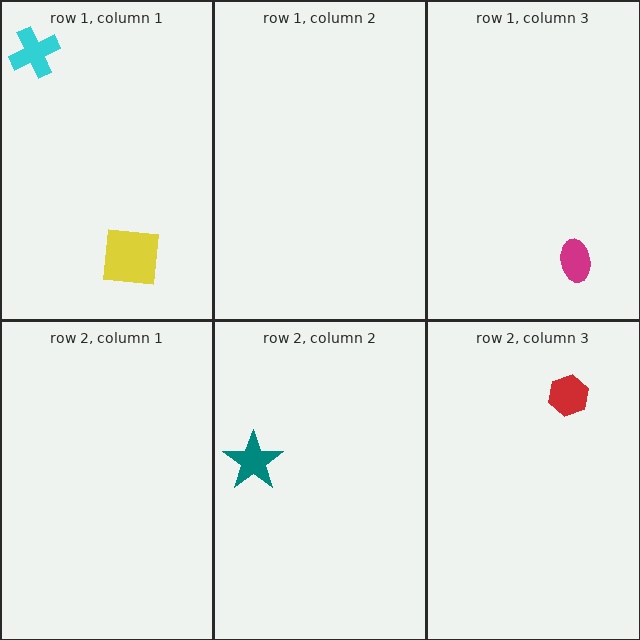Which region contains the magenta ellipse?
The row 1, column 3 region.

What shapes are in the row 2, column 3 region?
The red hexagon.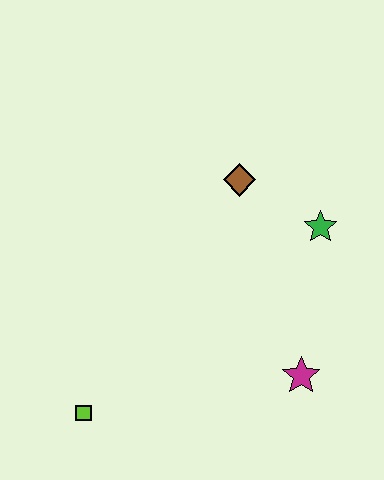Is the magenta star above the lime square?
Yes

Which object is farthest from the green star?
The lime square is farthest from the green star.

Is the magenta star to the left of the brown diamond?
No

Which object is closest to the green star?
The brown diamond is closest to the green star.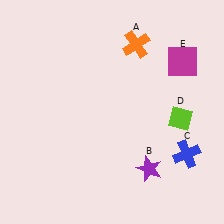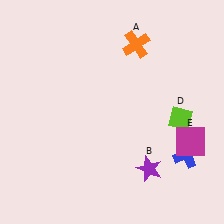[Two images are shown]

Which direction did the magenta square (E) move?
The magenta square (E) moved down.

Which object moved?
The magenta square (E) moved down.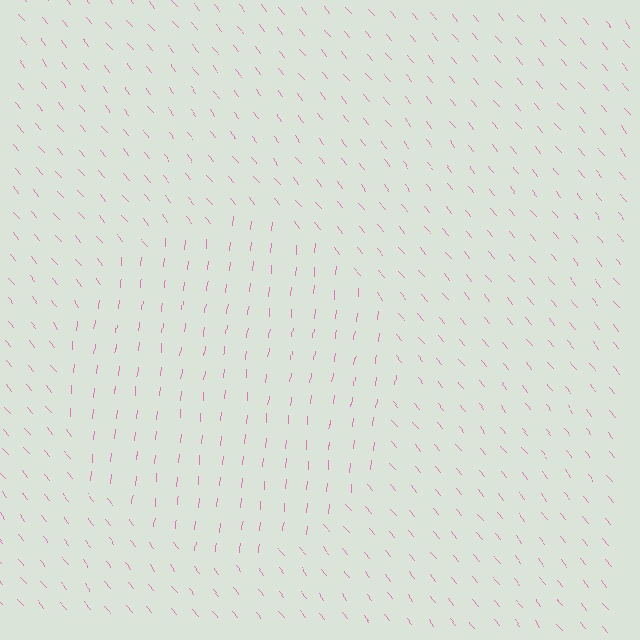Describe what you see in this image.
The image is filled with small pink line segments. A circle region in the image has lines oriented differently from the surrounding lines, creating a visible texture boundary.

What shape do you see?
I see a circle.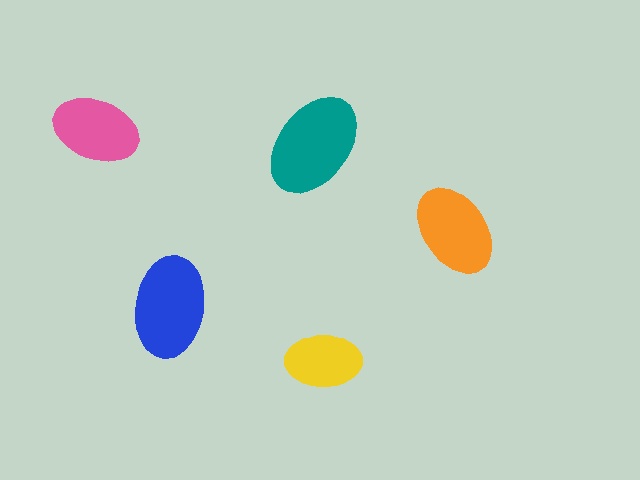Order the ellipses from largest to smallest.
the teal one, the blue one, the orange one, the pink one, the yellow one.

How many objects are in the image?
There are 5 objects in the image.